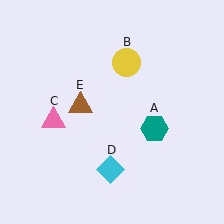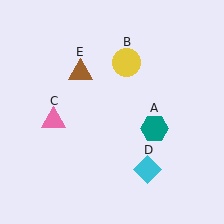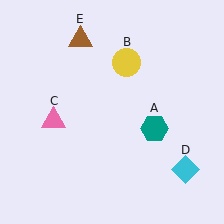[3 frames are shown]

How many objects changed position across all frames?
2 objects changed position: cyan diamond (object D), brown triangle (object E).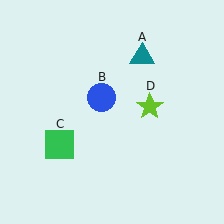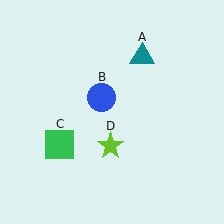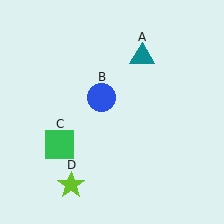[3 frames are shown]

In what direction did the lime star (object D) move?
The lime star (object D) moved down and to the left.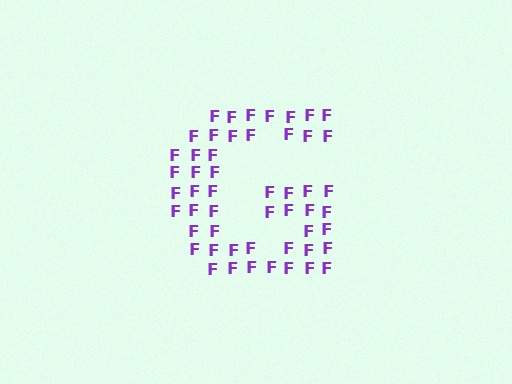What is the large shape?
The large shape is the letter G.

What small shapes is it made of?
It is made of small letter F's.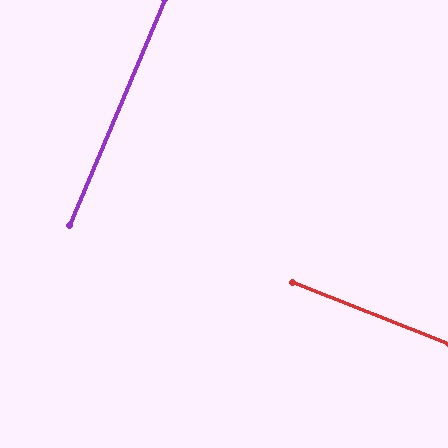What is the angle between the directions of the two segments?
Approximately 88 degrees.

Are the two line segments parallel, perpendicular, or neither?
Perpendicular — they meet at approximately 88°.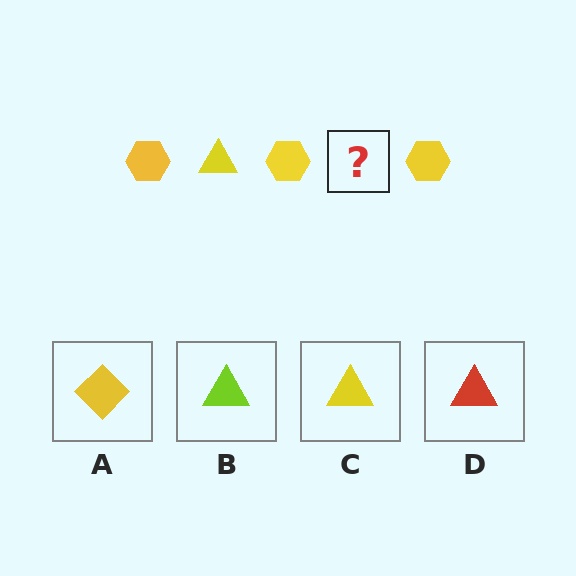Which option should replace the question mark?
Option C.